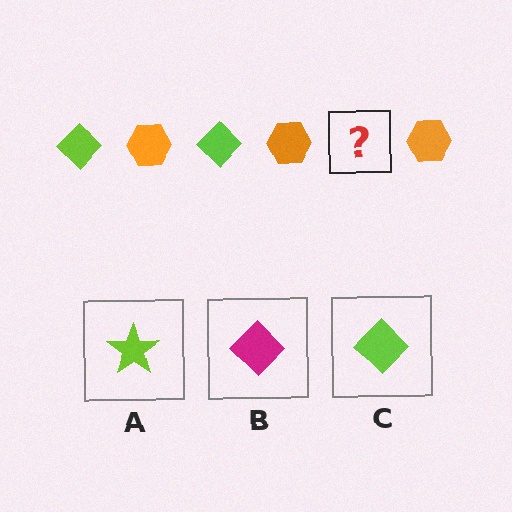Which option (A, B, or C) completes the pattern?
C.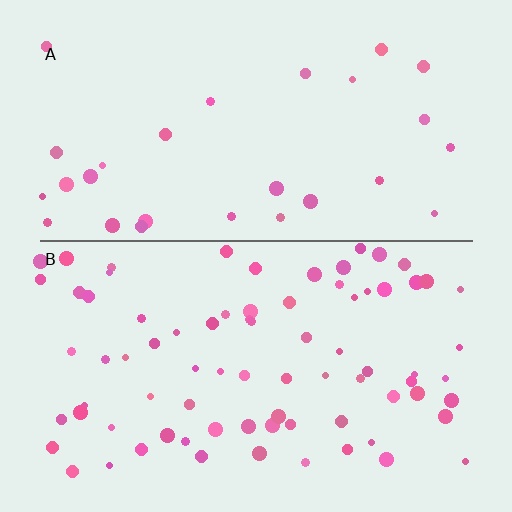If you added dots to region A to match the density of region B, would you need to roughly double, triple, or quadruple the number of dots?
Approximately triple.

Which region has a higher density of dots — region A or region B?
B (the bottom).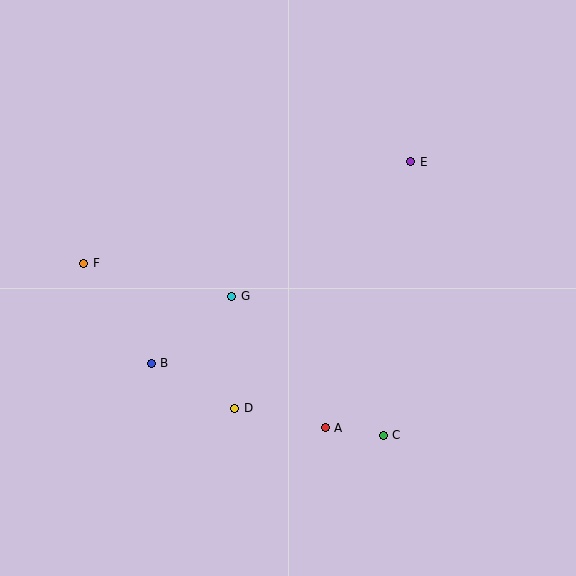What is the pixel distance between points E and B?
The distance between E and B is 328 pixels.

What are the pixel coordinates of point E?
Point E is at (411, 162).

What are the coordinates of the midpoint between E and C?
The midpoint between E and C is at (397, 298).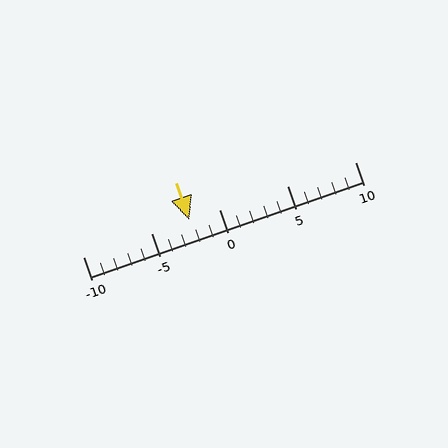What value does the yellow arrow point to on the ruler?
The yellow arrow points to approximately -2.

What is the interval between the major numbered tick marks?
The major tick marks are spaced 5 units apart.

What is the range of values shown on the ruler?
The ruler shows values from -10 to 10.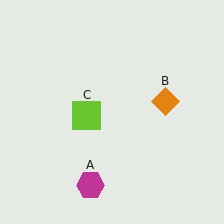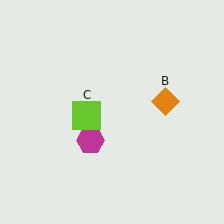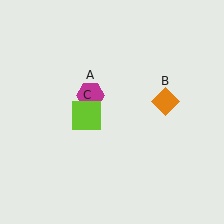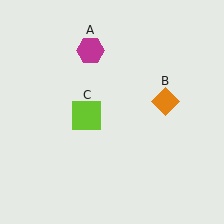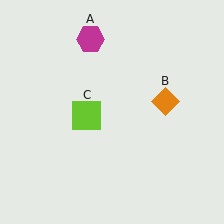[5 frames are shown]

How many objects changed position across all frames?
1 object changed position: magenta hexagon (object A).